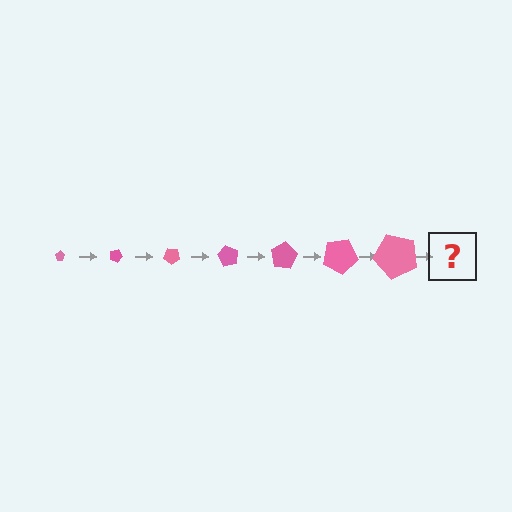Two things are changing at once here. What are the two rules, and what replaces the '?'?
The two rules are that the pentagon grows larger each step and it rotates 20 degrees each step. The '?' should be a pentagon, larger than the previous one and rotated 140 degrees from the start.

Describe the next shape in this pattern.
It should be a pentagon, larger than the previous one and rotated 140 degrees from the start.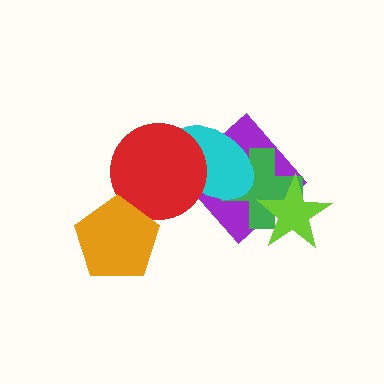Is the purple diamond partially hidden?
Yes, it is partially covered by another shape.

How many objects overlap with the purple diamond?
4 objects overlap with the purple diamond.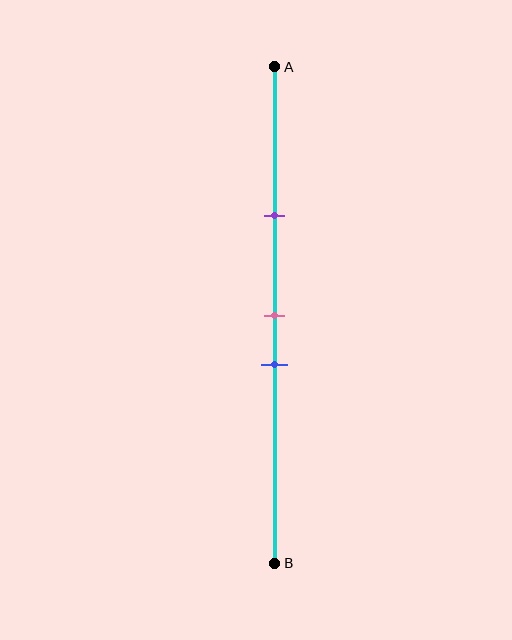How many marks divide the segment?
There are 3 marks dividing the segment.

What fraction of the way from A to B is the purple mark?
The purple mark is approximately 30% (0.3) of the way from A to B.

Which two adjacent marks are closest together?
The pink and blue marks are the closest adjacent pair.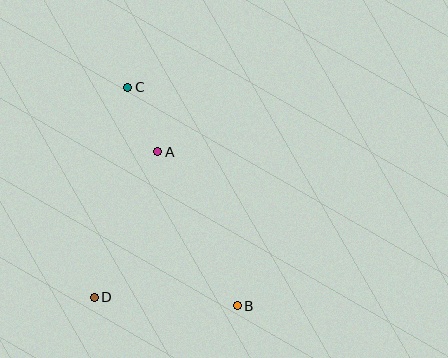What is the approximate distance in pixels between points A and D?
The distance between A and D is approximately 158 pixels.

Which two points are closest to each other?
Points A and C are closest to each other.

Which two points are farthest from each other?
Points B and C are farthest from each other.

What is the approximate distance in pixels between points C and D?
The distance between C and D is approximately 213 pixels.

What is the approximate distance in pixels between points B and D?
The distance between B and D is approximately 143 pixels.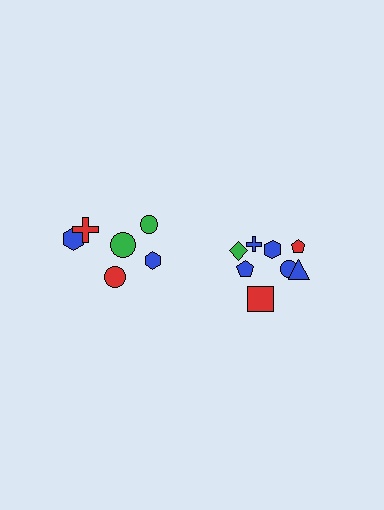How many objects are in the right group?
There are 8 objects.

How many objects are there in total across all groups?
There are 14 objects.